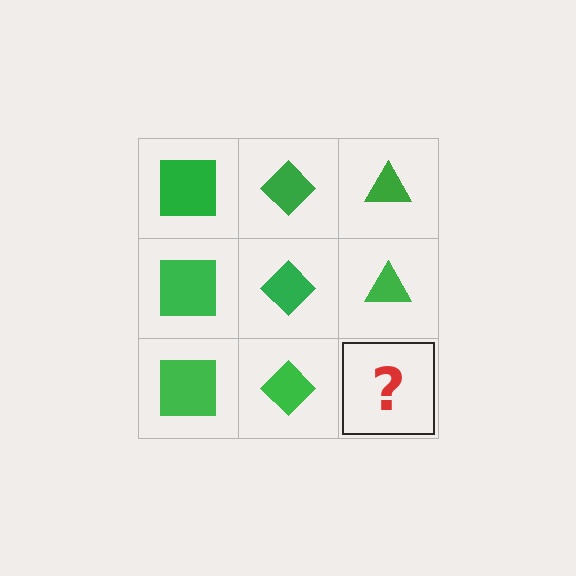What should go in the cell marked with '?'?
The missing cell should contain a green triangle.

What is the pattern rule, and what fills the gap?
The rule is that each column has a consistent shape. The gap should be filled with a green triangle.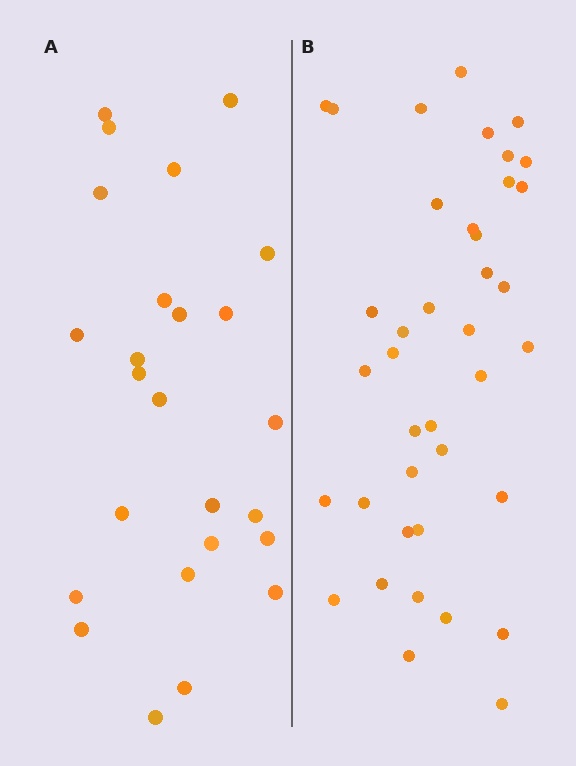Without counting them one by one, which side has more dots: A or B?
Region B (the right region) has more dots.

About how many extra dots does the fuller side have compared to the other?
Region B has approximately 15 more dots than region A.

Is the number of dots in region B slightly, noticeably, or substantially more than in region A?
Region B has substantially more. The ratio is roughly 1.6 to 1.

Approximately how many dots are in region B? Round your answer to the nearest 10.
About 40 dots. (The exact count is 39, which rounds to 40.)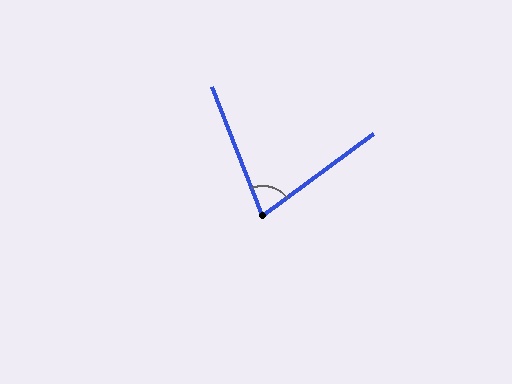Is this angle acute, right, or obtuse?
It is acute.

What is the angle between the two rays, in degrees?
Approximately 75 degrees.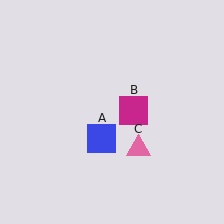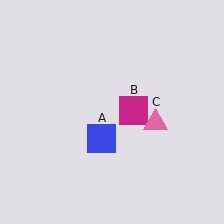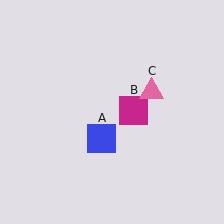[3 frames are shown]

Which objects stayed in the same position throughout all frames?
Blue square (object A) and magenta square (object B) remained stationary.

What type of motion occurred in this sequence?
The pink triangle (object C) rotated counterclockwise around the center of the scene.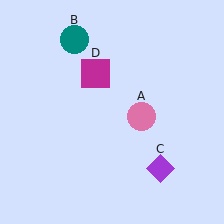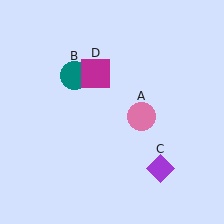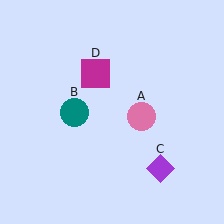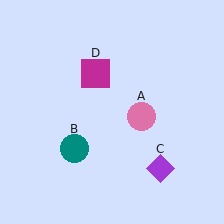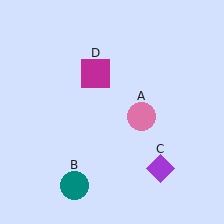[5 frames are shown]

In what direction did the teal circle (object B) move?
The teal circle (object B) moved down.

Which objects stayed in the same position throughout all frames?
Pink circle (object A) and purple diamond (object C) and magenta square (object D) remained stationary.